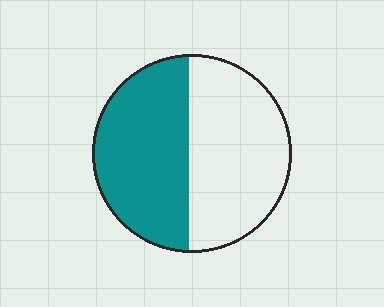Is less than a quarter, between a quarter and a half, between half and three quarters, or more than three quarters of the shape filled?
Between a quarter and a half.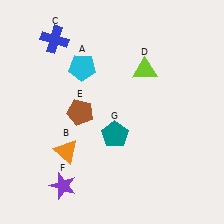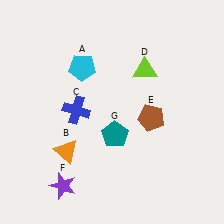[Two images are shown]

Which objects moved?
The objects that moved are: the blue cross (C), the brown pentagon (E).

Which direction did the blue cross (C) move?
The blue cross (C) moved down.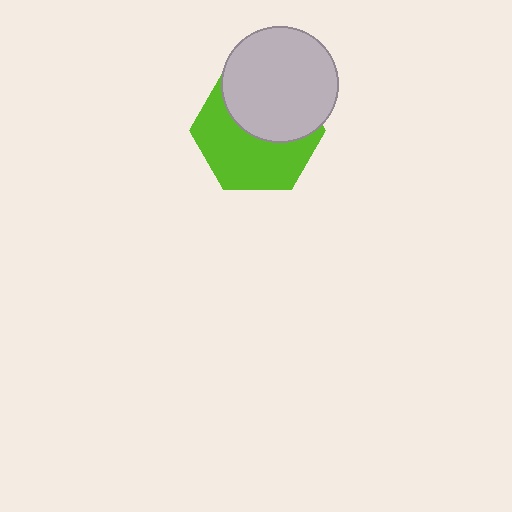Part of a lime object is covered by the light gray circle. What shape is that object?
It is a hexagon.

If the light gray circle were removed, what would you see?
You would see the complete lime hexagon.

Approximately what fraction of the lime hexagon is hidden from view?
Roughly 45% of the lime hexagon is hidden behind the light gray circle.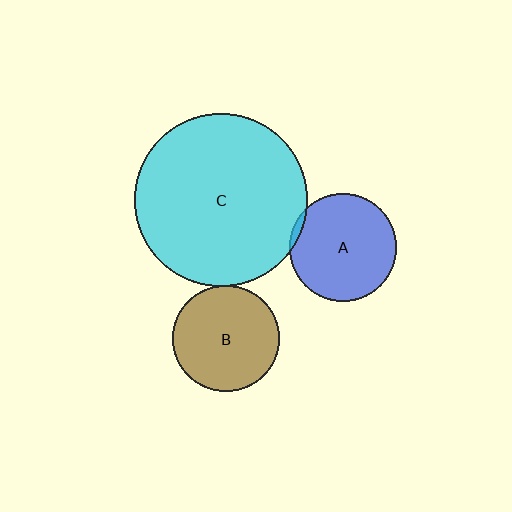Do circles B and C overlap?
Yes.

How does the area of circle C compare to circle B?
Approximately 2.6 times.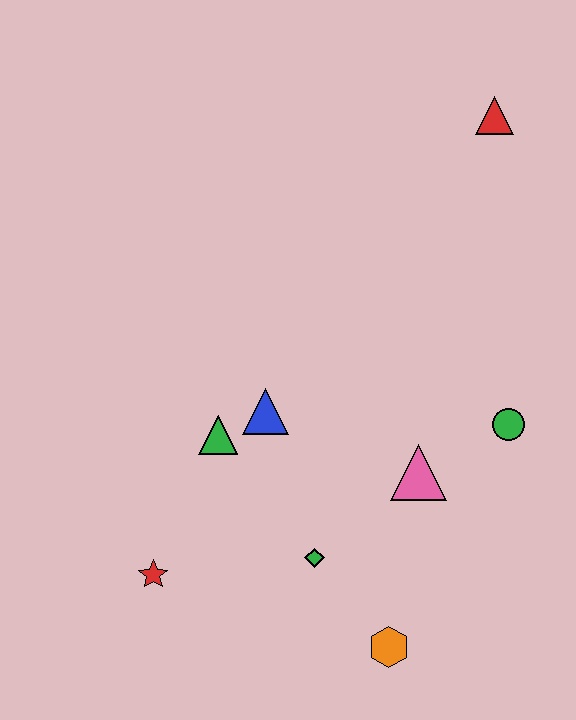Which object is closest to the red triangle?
The green circle is closest to the red triangle.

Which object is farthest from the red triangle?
The red star is farthest from the red triangle.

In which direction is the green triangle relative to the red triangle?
The green triangle is below the red triangle.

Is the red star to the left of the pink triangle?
Yes